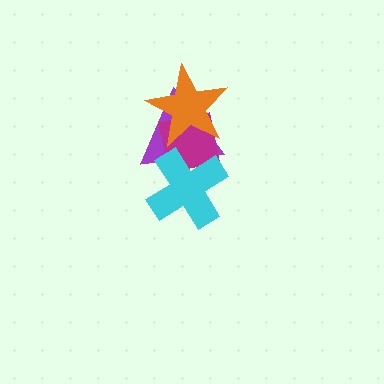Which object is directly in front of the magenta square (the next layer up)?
The cyan cross is directly in front of the magenta square.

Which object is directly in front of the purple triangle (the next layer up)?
The magenta square is directly in front of the purple triangle.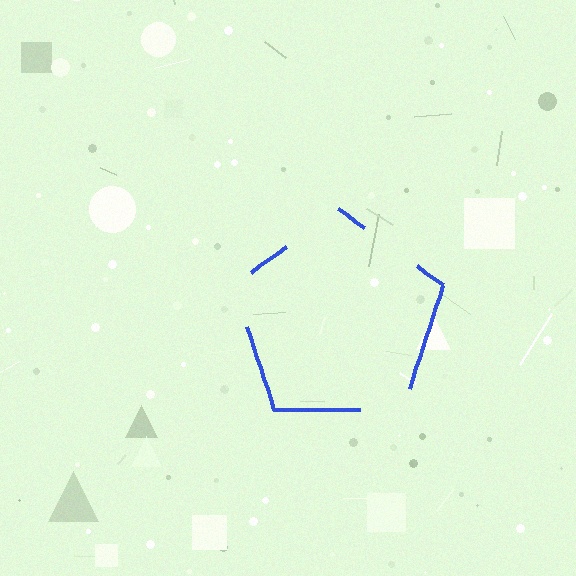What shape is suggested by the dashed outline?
The dashed outline suggests a pentagon.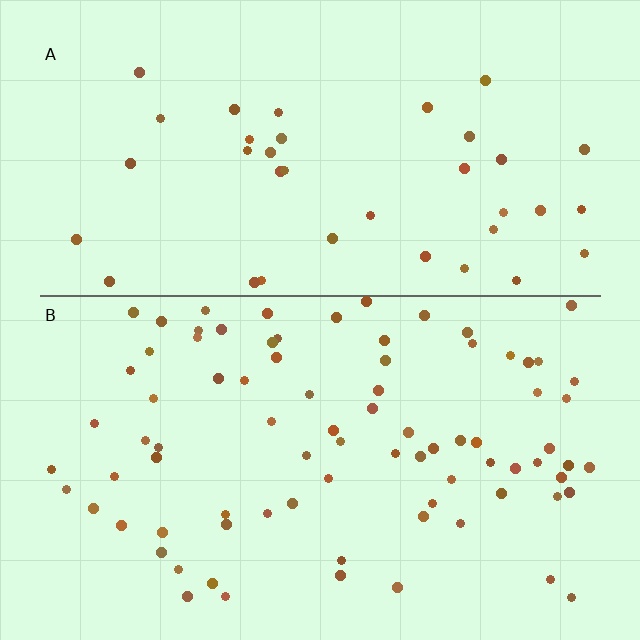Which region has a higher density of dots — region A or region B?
B (the bottom).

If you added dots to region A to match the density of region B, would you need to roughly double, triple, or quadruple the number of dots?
Approximately double.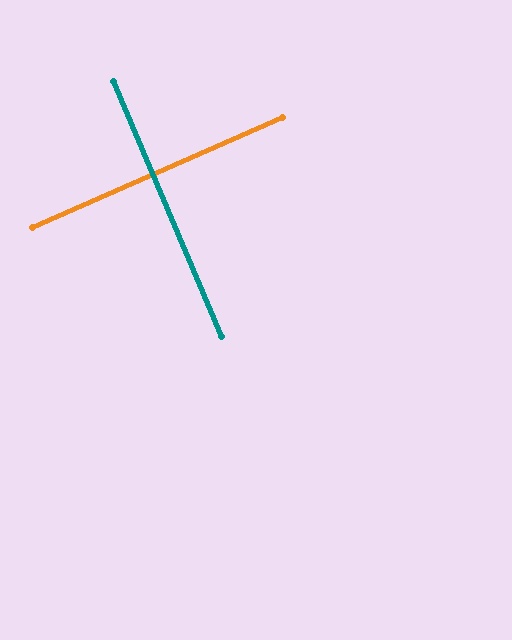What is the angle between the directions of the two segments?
Approximately 89 degrees.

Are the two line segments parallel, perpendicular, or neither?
Perpendicular — they meet at approximately 89°.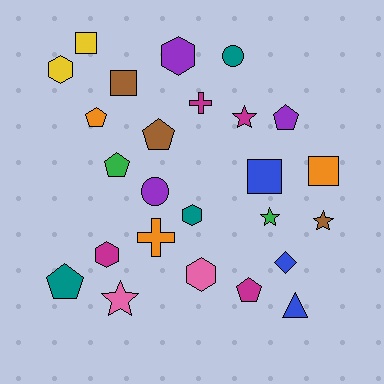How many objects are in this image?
There are 25 objects.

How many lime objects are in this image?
There are no lime objects.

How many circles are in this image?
There are 2 circles.